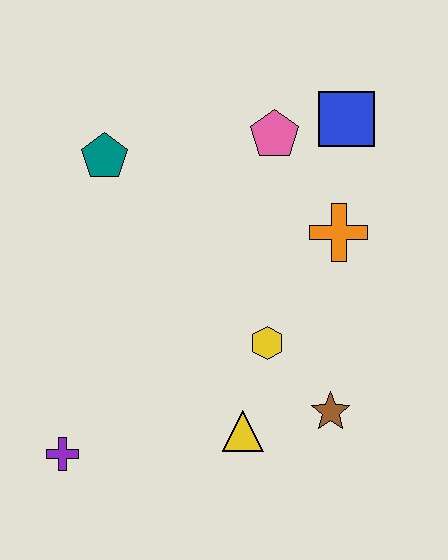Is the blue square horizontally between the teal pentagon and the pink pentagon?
No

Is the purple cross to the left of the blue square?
Yes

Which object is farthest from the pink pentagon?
The purple cross is farthest from the pink pentagon.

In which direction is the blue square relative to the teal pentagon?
The blue square is to the right of the teal pentagon.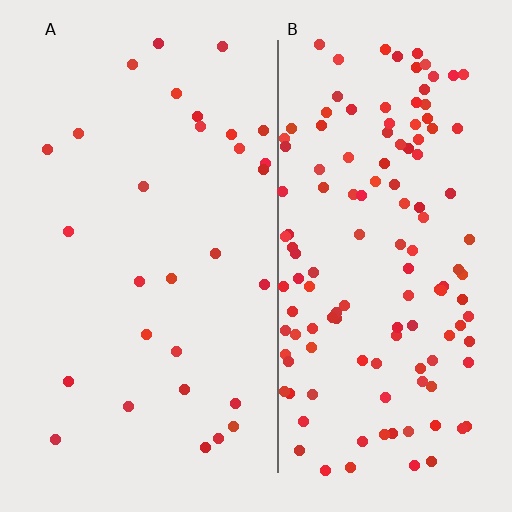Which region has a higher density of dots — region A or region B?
B (the right).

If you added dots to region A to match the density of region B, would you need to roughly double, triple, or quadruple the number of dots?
Approximately quadruple.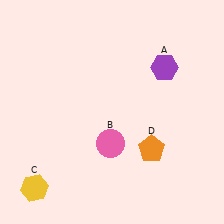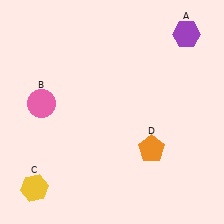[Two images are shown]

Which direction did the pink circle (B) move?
The pink circle (B) moved left.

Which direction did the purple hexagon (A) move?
The purple hexagon (A) moved up.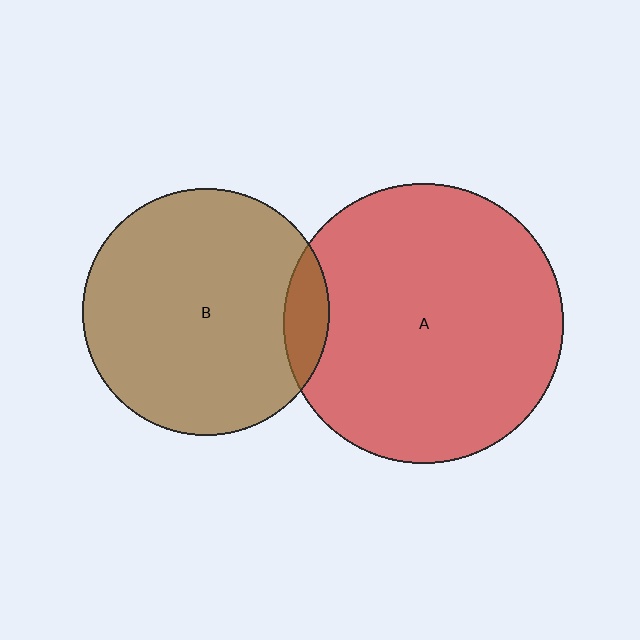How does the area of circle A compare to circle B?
Approximately 1.3 times.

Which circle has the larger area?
Circle A (red).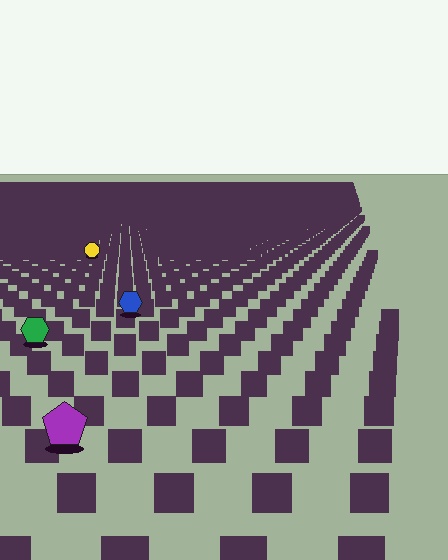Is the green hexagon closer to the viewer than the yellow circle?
Yes. The green hexagon is closer — you can tell from the texture gradient: the ground texture is coarser near it.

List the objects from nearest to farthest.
From nearest to farthest: the purple pentagon, the green hexagon, the blue hexagon, the yellow circle.